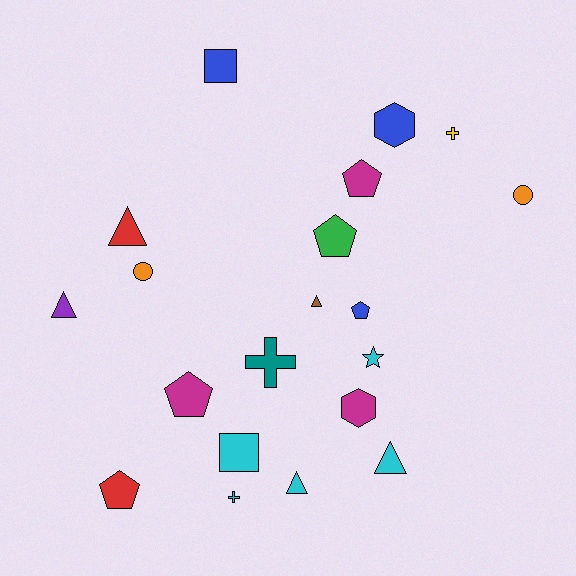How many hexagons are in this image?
There are 2 hexagons.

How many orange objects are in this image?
There are 2 orange objects.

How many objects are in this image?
There are 20 objects.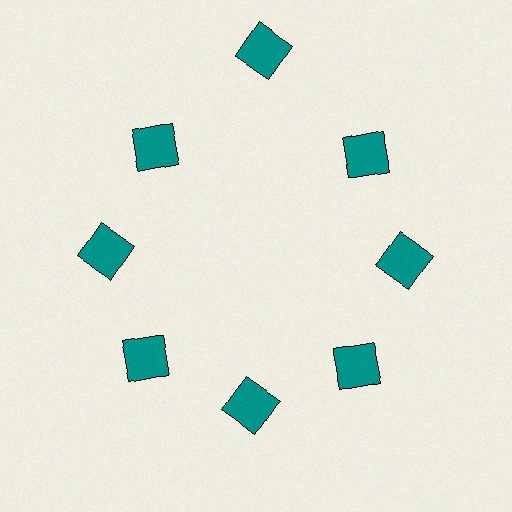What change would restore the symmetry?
The symmetry would be restored by moving it inward, back onto the ring so that all 8 squares sit at equal angles and equal distance from the center.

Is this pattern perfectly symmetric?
No. The 8 teal squares are arranged in a ring, but one element near the 12 o'clock position is pushed outward from the center, breaking the 8-fold rotational symmetry.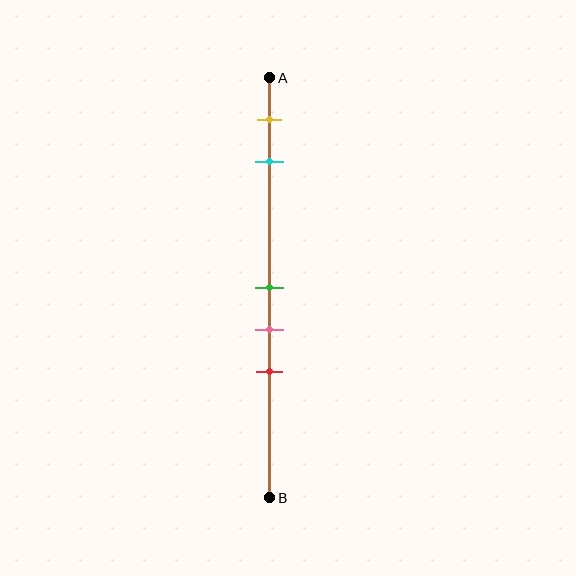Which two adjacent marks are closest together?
The green and pink marks are the closest adjacent pair.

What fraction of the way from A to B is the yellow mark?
The yellow mark is approximately 10% (0.1) of the way from A to B.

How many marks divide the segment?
There are 5 marks dividing the segment.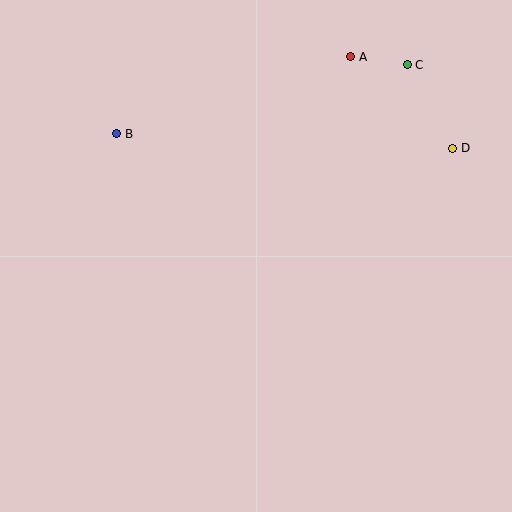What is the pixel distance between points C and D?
The distance between C and D is 95 pixels.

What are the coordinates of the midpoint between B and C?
The midpoint between B and C is at (262, 99).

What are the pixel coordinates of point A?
Point A is at (351, 57).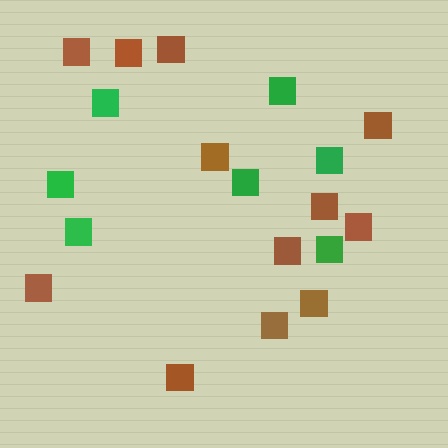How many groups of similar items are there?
There are 2 groups: one group of green squares (7) and one group of brown squares (12).